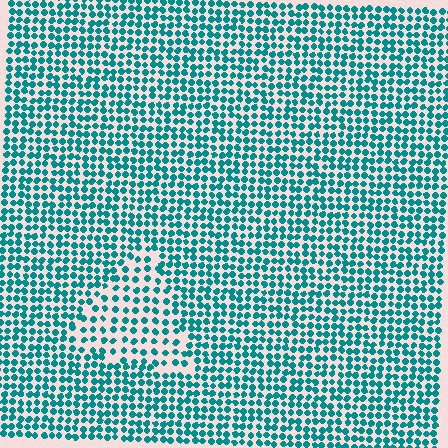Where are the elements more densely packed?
The elements are more densely packed outside the triangle boundary.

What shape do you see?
I see a triangle.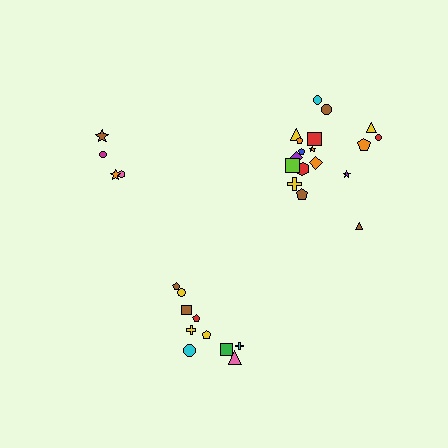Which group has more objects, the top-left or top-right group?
The top-right group.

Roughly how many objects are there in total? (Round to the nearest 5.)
Roughly 30 objects in total.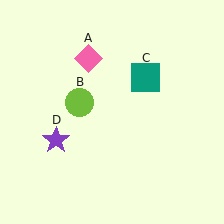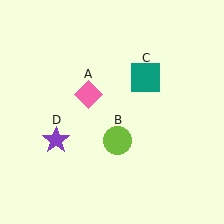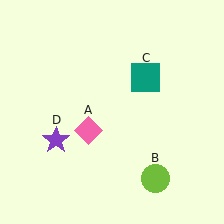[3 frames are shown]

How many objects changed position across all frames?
2 objects changed position: pink diamond (object A), lime circle (object B).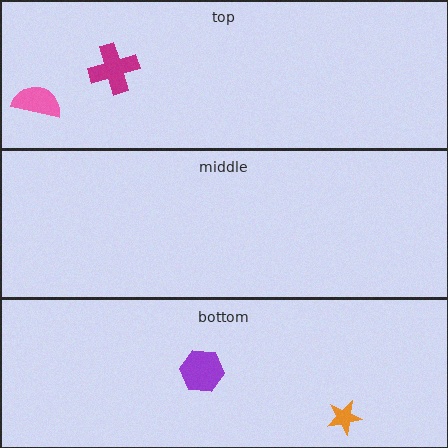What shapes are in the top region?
The pink semicircle, the magenta cross.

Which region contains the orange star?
The bottom region.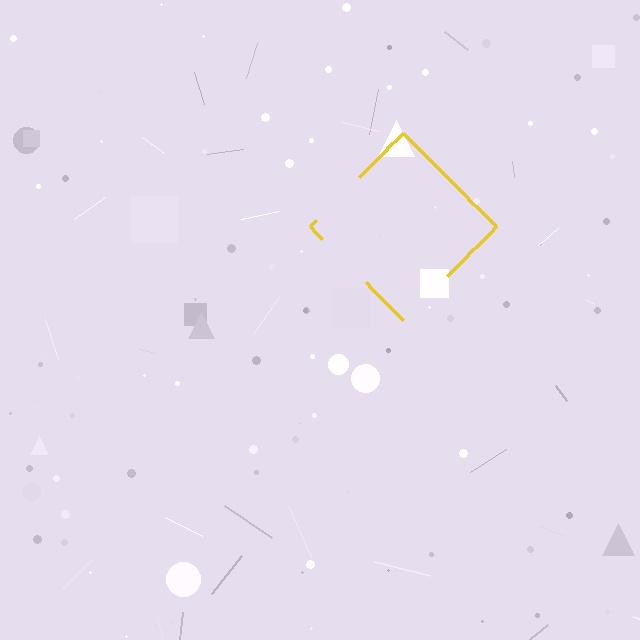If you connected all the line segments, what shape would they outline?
They would outline a diamond.